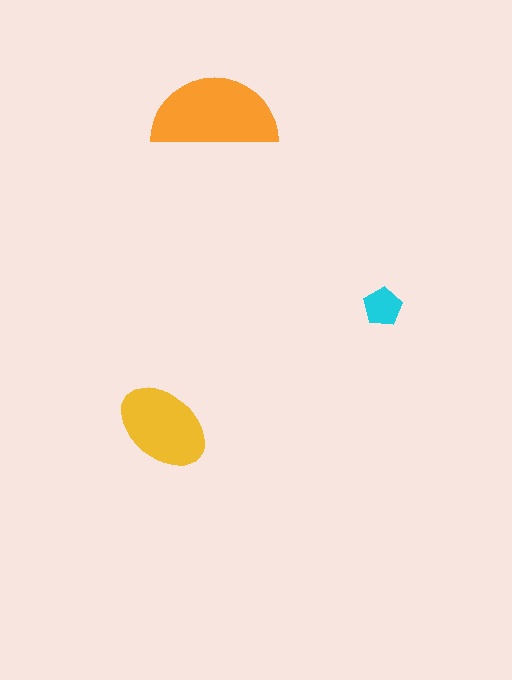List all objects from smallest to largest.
The cyan pentagon, the yellow ellipse, the orange semicircle.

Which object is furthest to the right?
The cyan pentagon is rightmost.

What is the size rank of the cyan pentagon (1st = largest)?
3rd.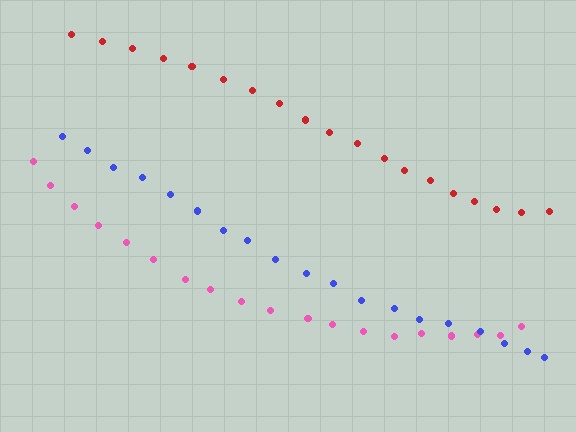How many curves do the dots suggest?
There are 3 distinct paths.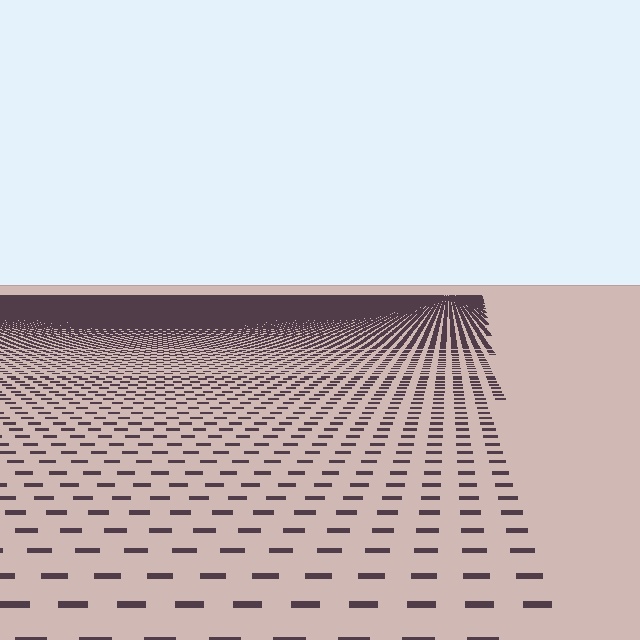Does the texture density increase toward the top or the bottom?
Density increases toward the top.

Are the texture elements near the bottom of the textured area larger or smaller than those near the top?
Larger. Near the bottom, elements are closer to the viewer and appear at a bigger on-screen size.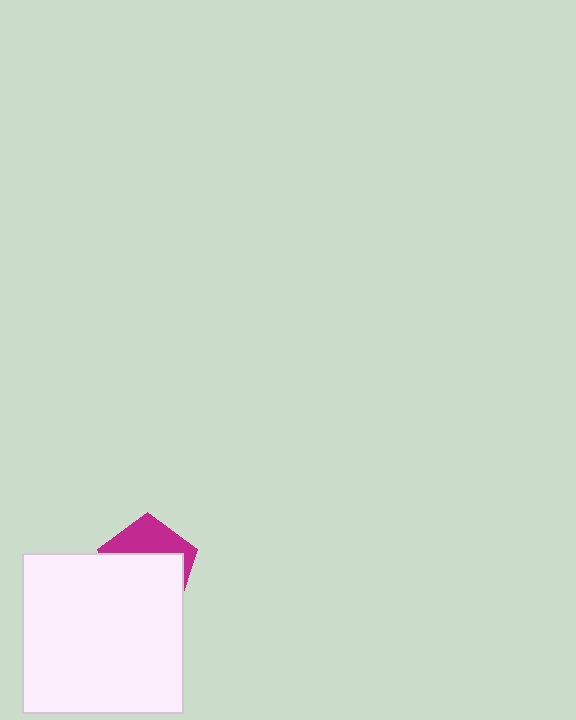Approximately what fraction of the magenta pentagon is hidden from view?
Roughly 62% of the magenta pentagon is hidden behind the white square.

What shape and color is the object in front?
The object in front is a white square.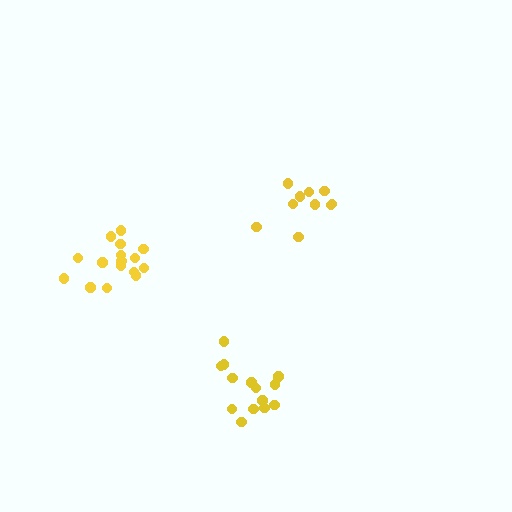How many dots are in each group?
Group 1: 14 dots, Group 2: 10 dots, Group 3: 16 dots (40 total).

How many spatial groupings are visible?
There are 3 spatial groupings.